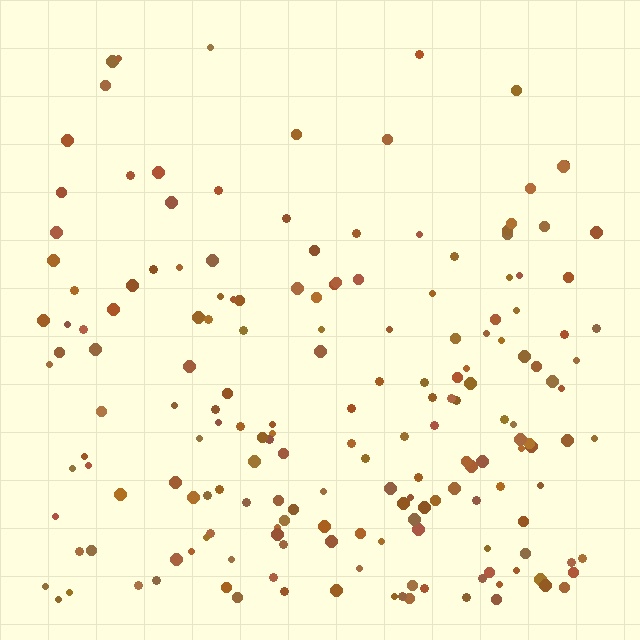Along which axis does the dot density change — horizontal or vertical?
Vertical.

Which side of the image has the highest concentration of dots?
The bottom.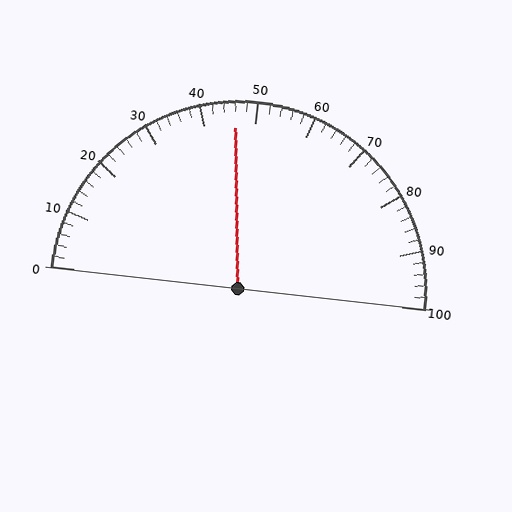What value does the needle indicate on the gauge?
The needle indicates approximately 46.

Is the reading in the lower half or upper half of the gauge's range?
The reading is in the lower half of the range (0 to 100).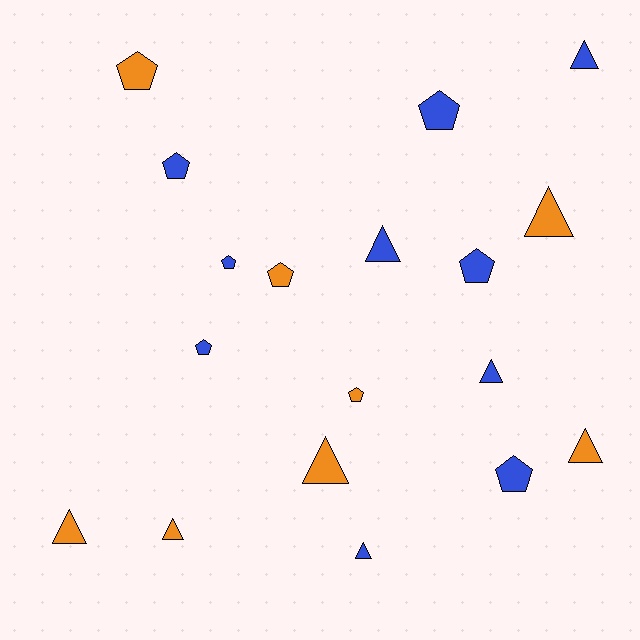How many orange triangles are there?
There are 5 orange triangles.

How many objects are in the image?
There are 18 objects.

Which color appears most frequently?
Blue, with 10 objects.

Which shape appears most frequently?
Triangle, with 9 objects.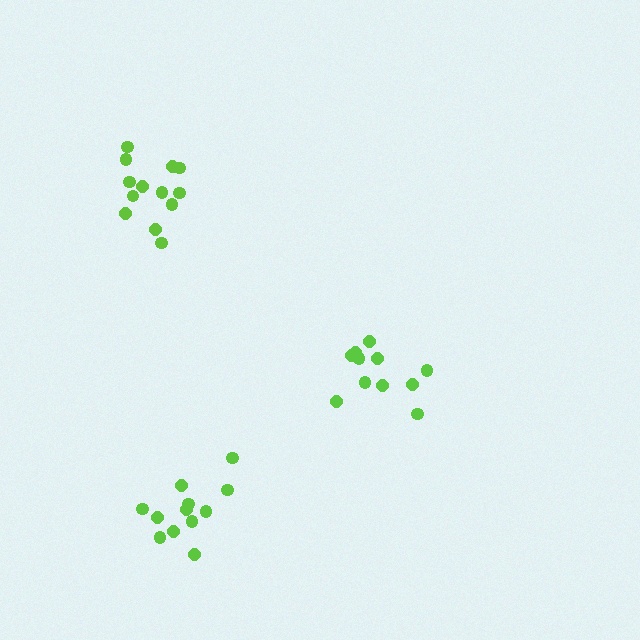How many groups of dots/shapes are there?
There are 3 groups.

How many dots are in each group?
Group 1: 12 dots, Group 2: 11 dots, Group 3: 13 dots (36 total).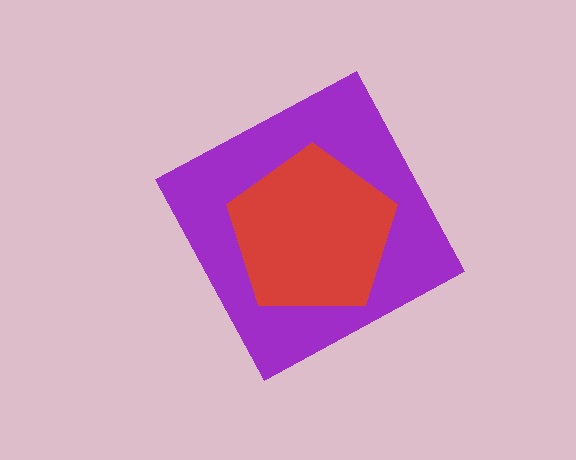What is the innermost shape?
The red pentagon.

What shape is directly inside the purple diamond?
The red pentagon.